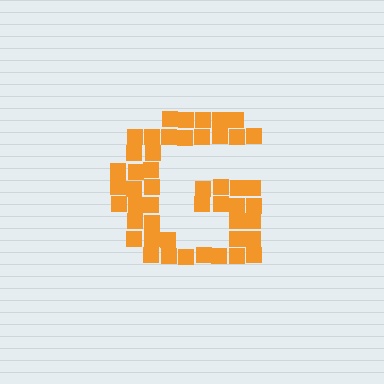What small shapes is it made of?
It is made of small squares.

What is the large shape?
The large shape is the letter G.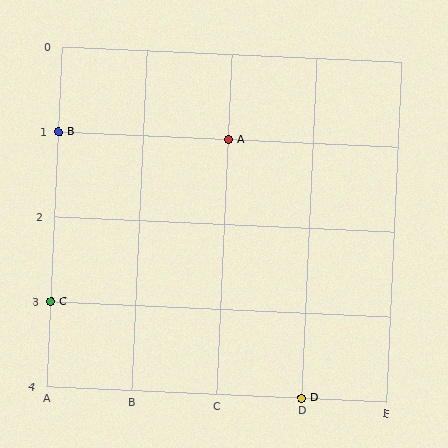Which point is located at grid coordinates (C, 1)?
Point A is at (C, 1).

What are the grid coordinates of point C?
Point C is at grid coordinates (A, 3).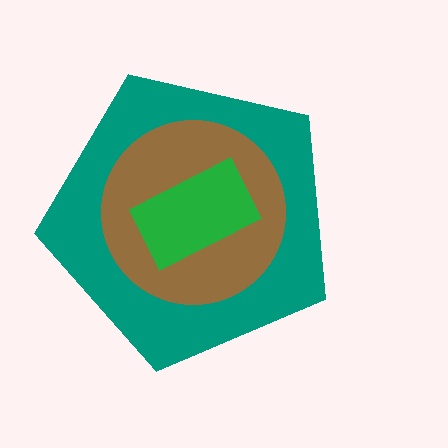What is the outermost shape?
The teal pentagon.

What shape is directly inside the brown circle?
The green rectangle.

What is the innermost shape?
The green rectangle.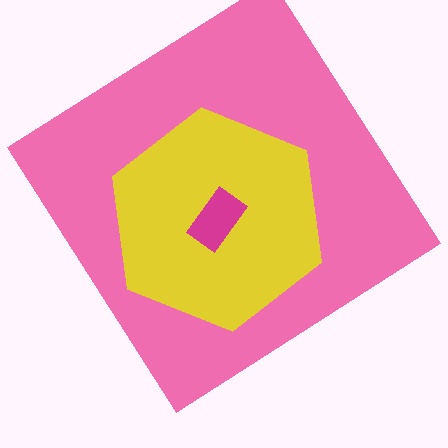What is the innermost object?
The magenta rectangle.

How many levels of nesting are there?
3.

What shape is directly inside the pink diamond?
The yellow hexagon.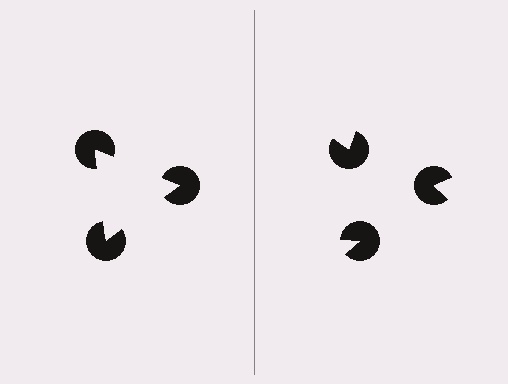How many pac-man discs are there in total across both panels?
6 — 3 on each side.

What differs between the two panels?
The pac-man discs are positioned identically on both sides; only the wedge orientations differ. On the left they align to a triangle; on the right they are misaligned.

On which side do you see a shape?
An illusory triangle appears on the left side. On the right side the wedge cuts are rotated, so no coherent shape forms.